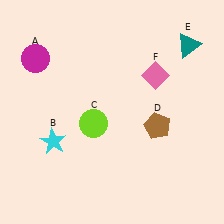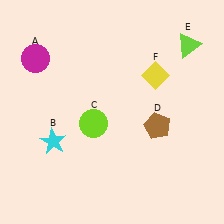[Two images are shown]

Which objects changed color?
E changed from teal to lime. F changed from pink to yellow.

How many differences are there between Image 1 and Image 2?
There are 2 differences between the two images.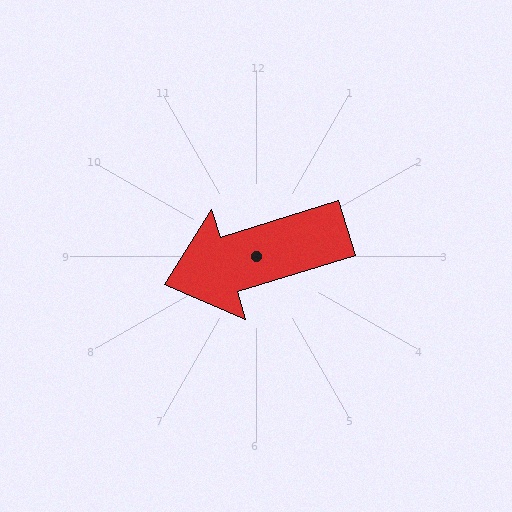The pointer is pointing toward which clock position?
Roughly 8 o'clock.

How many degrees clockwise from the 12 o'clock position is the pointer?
Approximately 253 degrees.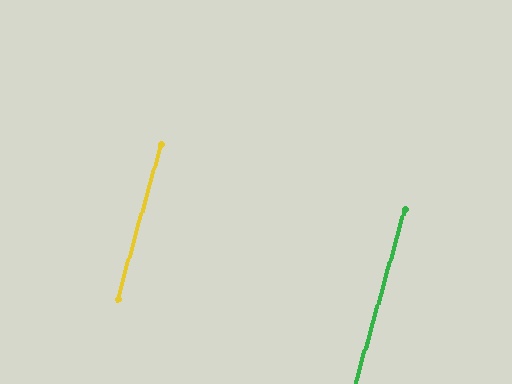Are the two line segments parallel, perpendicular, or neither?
Parallel — their directions differ by only 0.1°.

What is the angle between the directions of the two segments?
Approximately 0 degrees.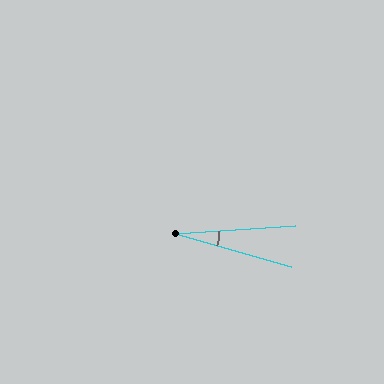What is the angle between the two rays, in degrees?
Approximately 20 degrees.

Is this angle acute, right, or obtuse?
It is acute.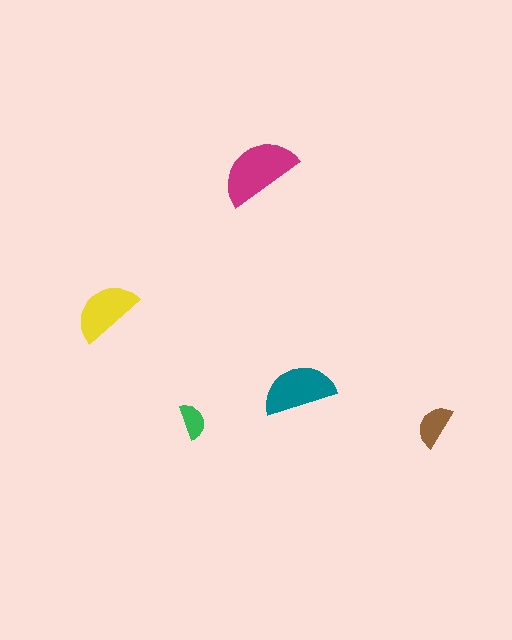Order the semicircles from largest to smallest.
the magenta one, the teal one, the yellow one, the brown one, the green one.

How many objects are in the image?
There are 5 objects in the image.